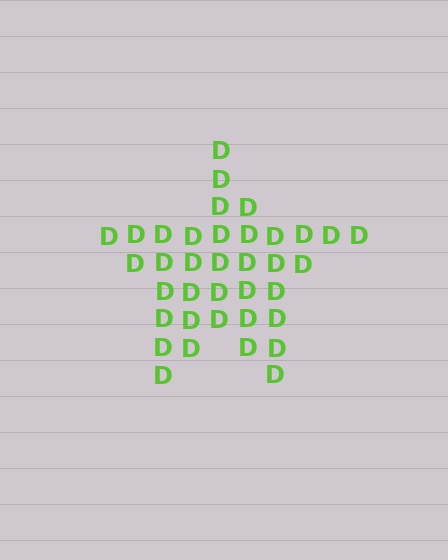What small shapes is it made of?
It is made of small letter D's.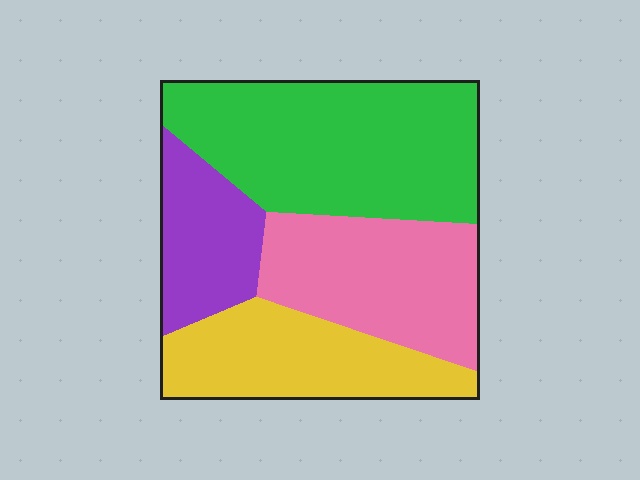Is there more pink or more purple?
Pink.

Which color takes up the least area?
Purple, at roughly 15%.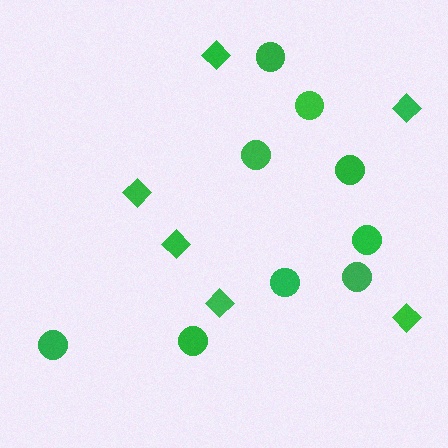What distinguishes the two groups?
There are 2 groups: one group of circles (9) and one group of diamonds (6).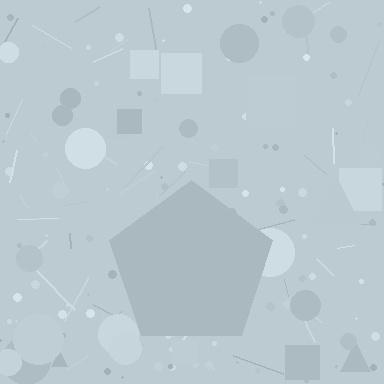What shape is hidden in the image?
A pentagon is hidden in the image.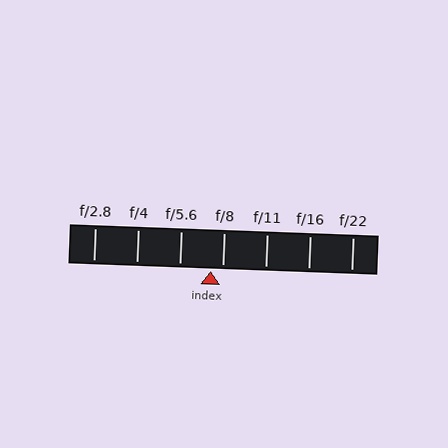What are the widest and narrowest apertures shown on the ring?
The widest aperture shown is f/2.8 and the narrowest is f/22.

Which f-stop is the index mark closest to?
The index mark is closest to f/8.